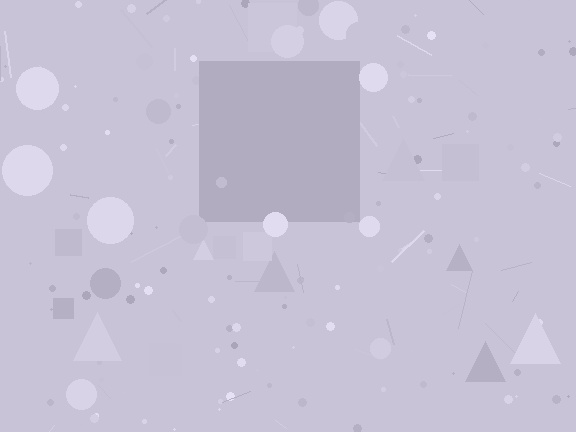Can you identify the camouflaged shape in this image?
The camouflaged shape is a square.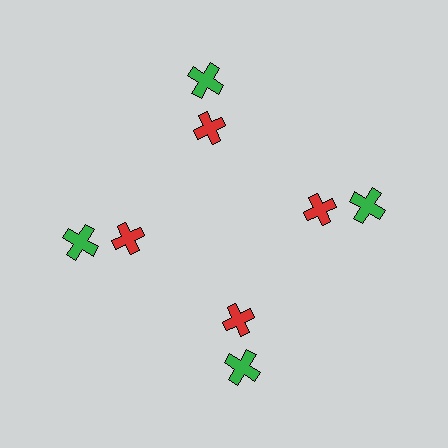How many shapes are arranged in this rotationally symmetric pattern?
There are 8 shapes, arranged in 4 groups of 2.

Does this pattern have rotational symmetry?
Yes, this pattern has 4-fold rotational symmetry. It looks the same after rotating 90 degrees around the center.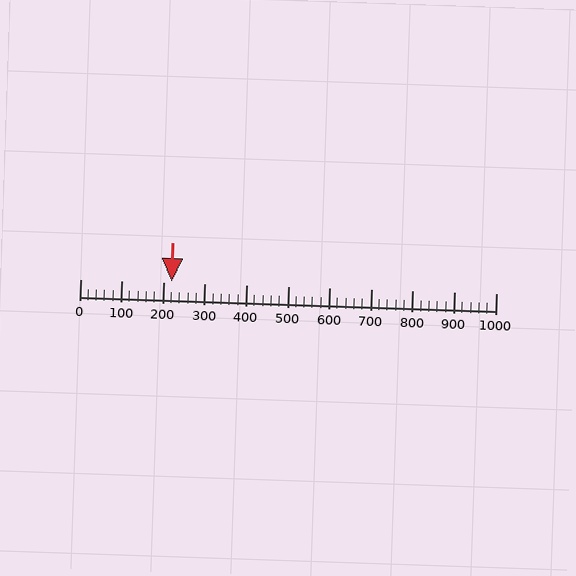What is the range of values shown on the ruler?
The ruler shows values from 0 to 1000.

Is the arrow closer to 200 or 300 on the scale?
The arrow is closer to 200.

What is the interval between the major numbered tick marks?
The major tick marks are spaced 100 units apart.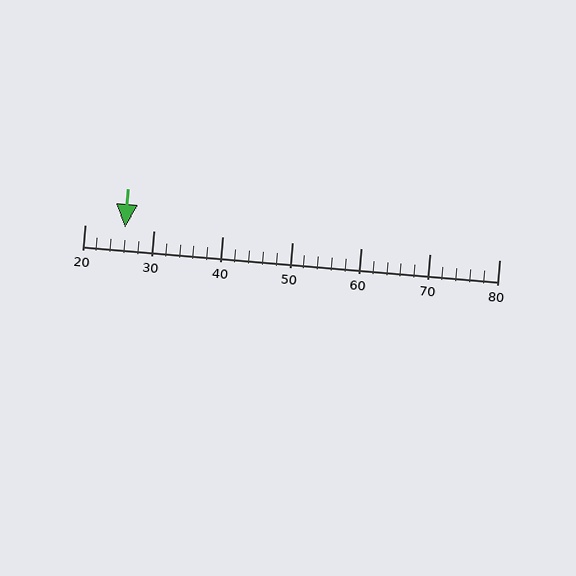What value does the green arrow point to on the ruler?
The green arrow points to approximately 26.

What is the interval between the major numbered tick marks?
The major tick marks are spaced 10 units apart.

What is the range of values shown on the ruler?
The ruler shows values from 20 to 80.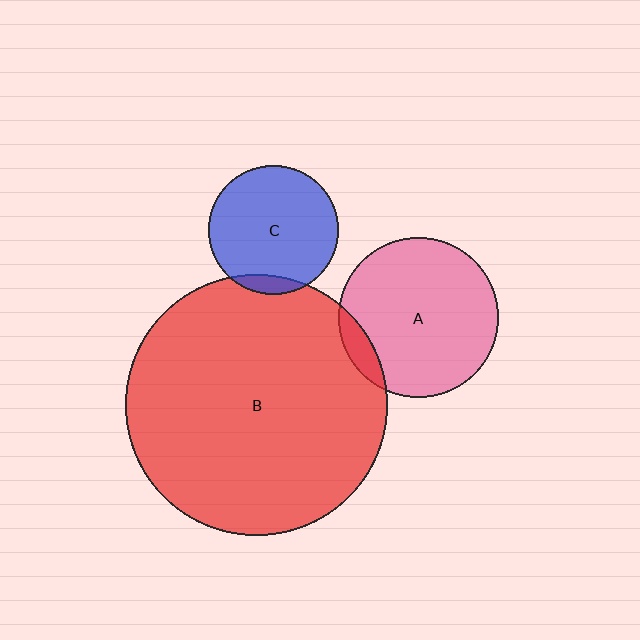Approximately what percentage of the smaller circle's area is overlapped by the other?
Approximately 10%.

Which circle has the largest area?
Circle B (red).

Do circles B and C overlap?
Yes.